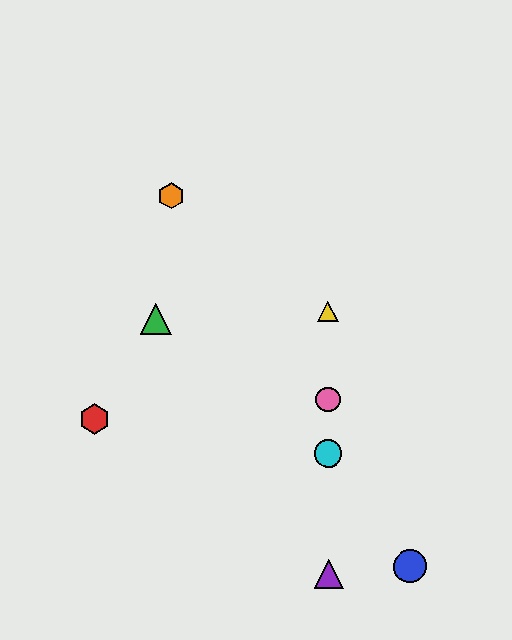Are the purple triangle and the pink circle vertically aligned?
Yes, both are at x≈329.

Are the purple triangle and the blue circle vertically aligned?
No, the purple triangle is at x≈329 and the blue circle is at x≈410.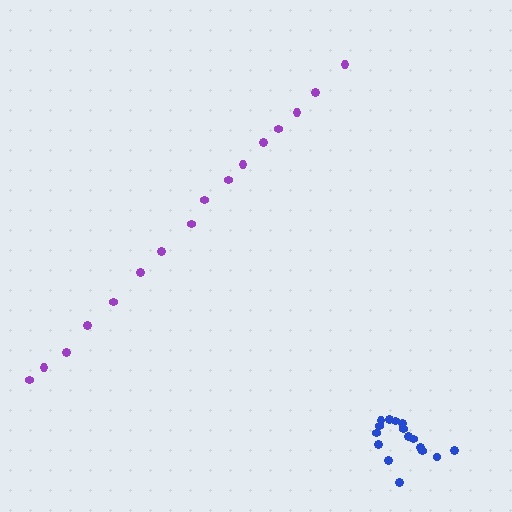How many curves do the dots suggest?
There are 2 distinct paths.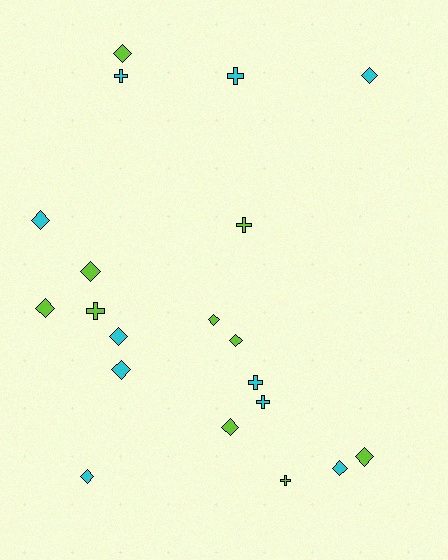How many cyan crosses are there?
There are 4 cyan crosses.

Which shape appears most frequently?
Diamond, with 13 objects.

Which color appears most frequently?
Cyan, with 10 objects.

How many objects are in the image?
There are 20 objects.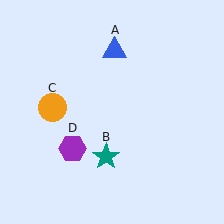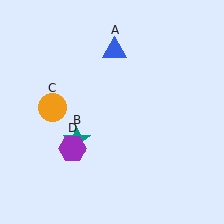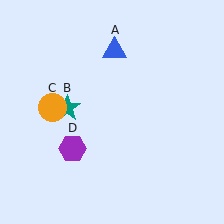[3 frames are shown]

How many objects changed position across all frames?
1 object changed position: teal star (object B).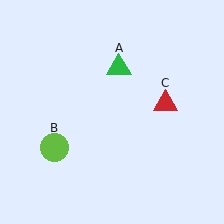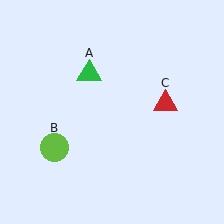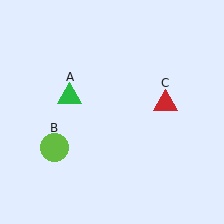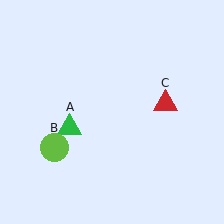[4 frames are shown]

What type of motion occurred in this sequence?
The green triangle (object A) rotated counterclockwise around the center of the scene.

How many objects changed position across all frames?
1 object changed position: green triangle (object A).